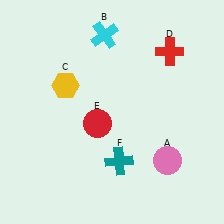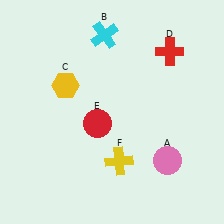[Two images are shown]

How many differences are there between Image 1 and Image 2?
There is 1 difference between the two images.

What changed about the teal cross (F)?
In Image 1, F is teal. In Image 2, it changed to yellow.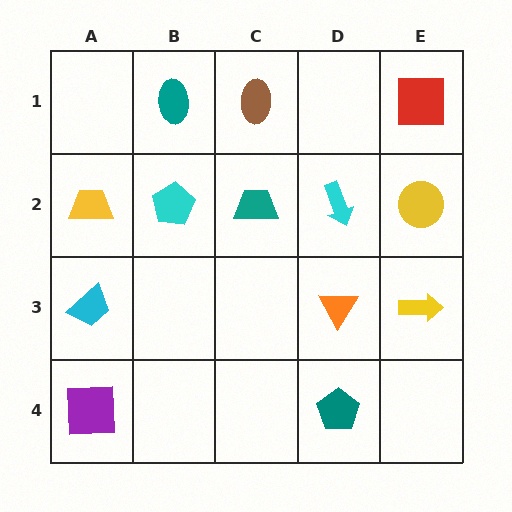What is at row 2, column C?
A teal trapezoid.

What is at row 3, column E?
A yellow arrow.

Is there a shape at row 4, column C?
No, that cell is empty.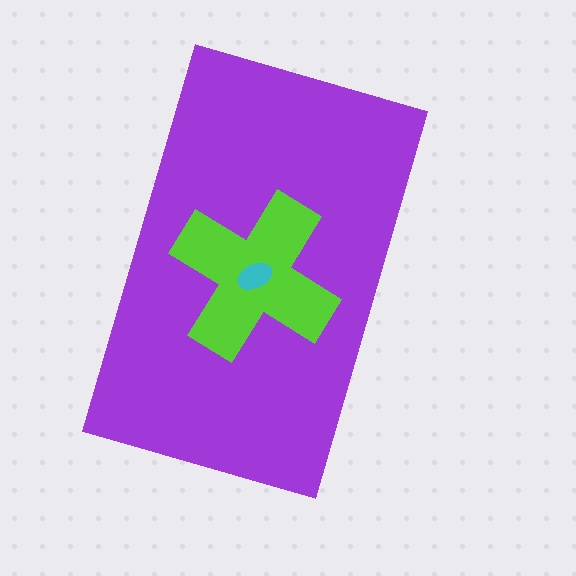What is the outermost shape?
The purple rectangle.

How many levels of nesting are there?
3.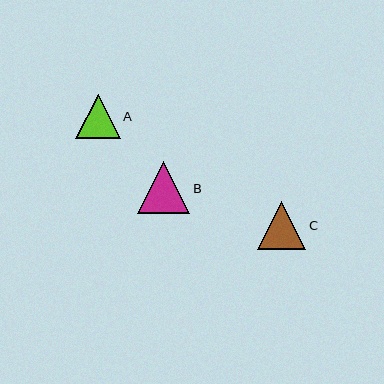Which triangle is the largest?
Triangle B is the largest with a size of approximately 52 pixels.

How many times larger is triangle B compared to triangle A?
Triangle B is approximately 1.2 times the size of triangle A.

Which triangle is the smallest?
Triangle A is the smallest with a size of approximately 45 pixels.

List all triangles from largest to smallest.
From largest to smallest: B, C, A.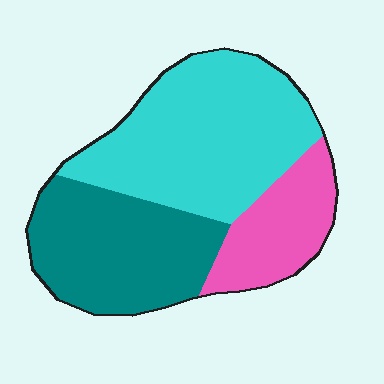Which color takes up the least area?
Pink, at roughly 20%.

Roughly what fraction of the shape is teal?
Teal takes up about one third (1/3) of the shape.